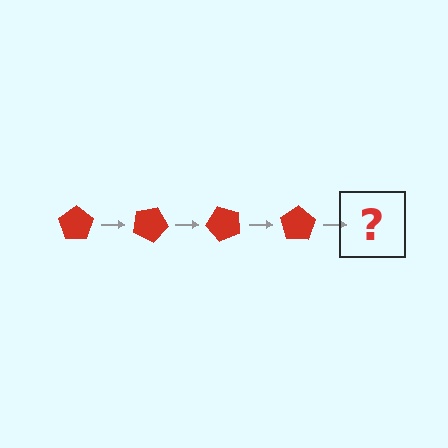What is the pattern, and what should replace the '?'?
The pattern is that the pentagon rotates 25 degrees each step. The '?' should be a red pentagon rotated 100 degrees.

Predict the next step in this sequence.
The next step is a red pentagon rotated 100 degrees.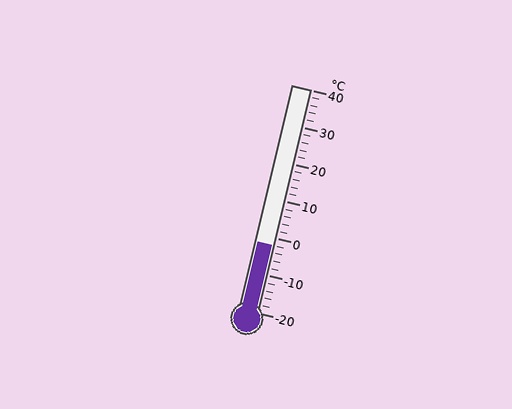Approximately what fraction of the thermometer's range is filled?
The thermometer is filled to approximately 30% of its range.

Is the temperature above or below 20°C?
The temperature is below 20°C.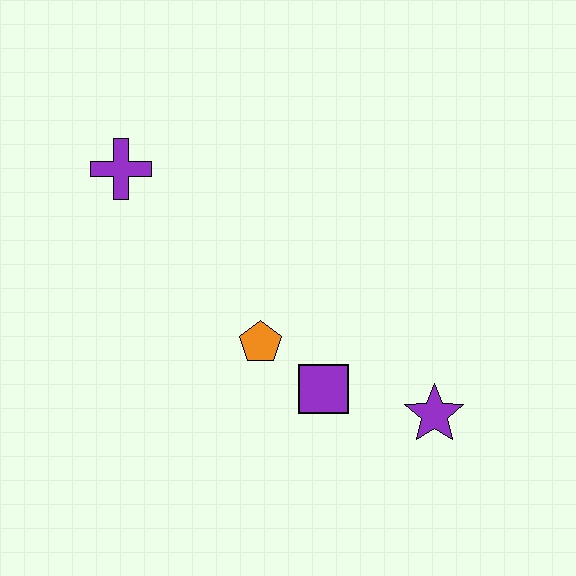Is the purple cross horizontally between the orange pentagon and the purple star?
No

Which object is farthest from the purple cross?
The purple star is farthest from the purple cross.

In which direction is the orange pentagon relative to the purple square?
The orange pentagon is to the left of the purple square.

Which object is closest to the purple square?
The orange pentagon is closest to the purple square.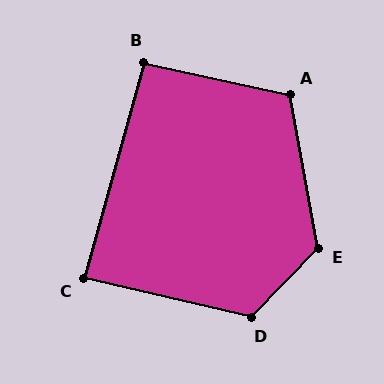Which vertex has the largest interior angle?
E, at approximately 125 degrees.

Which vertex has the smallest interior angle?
C, at approximately 88 degrees.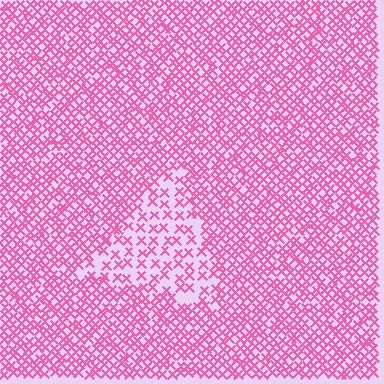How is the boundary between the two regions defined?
The boundary is defined by a change in element density (approximately 2.1x ratio). All elements are the same color, size, and shape.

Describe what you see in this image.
The image contains small pink elements arranged at two different densities. A triangle-shaped region is visible where the elements are less densely packed than the surrounding area.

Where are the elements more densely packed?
The elements are more densely packed outside the triangle boundary.